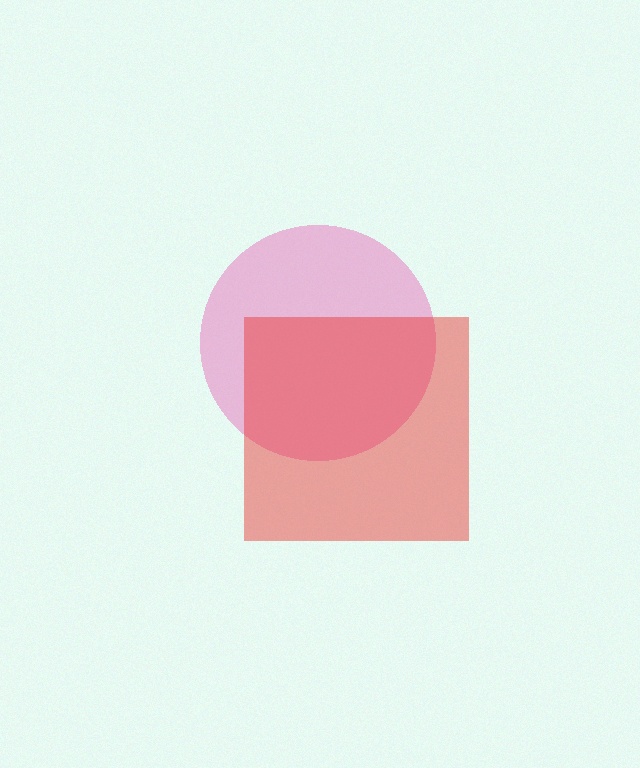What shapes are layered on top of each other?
The layered shapes are: a pink circle, a red square.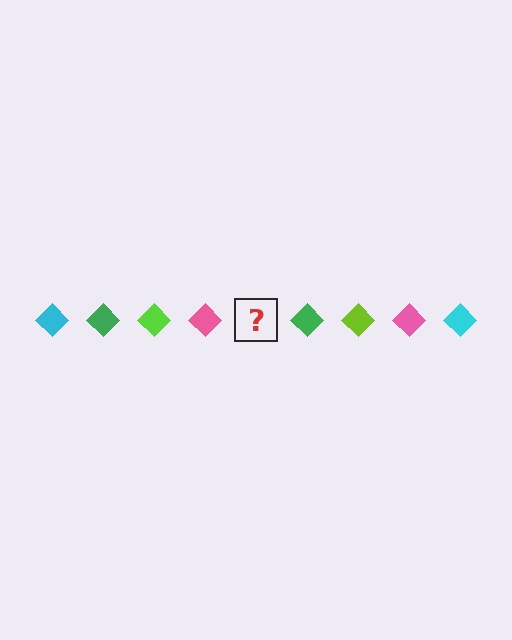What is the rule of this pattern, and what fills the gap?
The rule is that the pattern cycles through cyan, green, lime, pink diamonds. The gap should be filled with a cyan diamond.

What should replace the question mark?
The question mark should be replaced with a cyan diamond.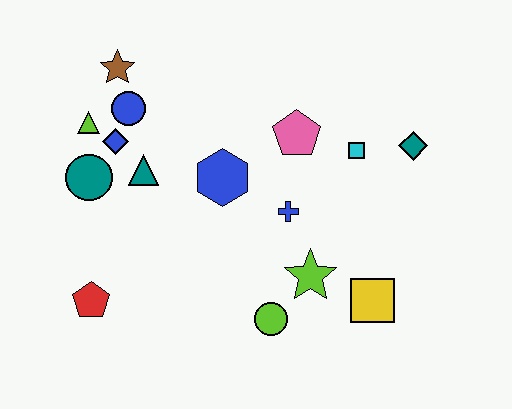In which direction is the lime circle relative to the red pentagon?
The lime circle is to the right of the red pentagon.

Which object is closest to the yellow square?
The lime star is closest to the yellow square.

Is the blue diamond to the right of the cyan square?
No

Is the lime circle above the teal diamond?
No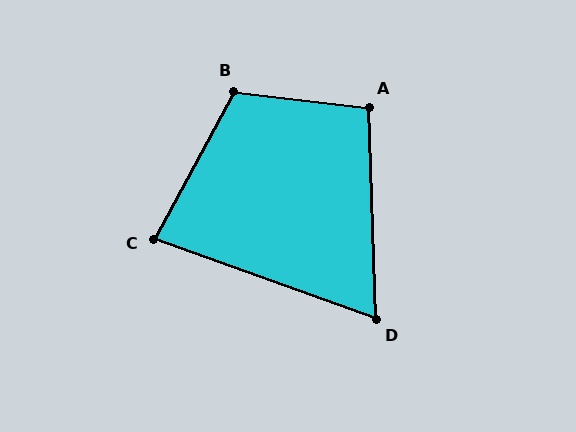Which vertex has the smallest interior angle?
D, at approximately 68 degrees.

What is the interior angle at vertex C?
Approximately 82 degrees (acute).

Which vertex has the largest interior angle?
B, at approximately 112 degrees.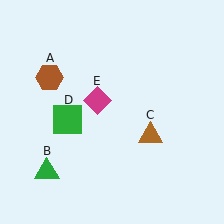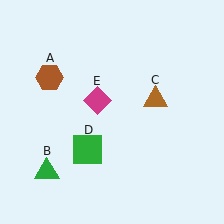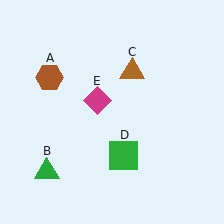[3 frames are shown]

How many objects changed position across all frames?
2 objects changed position: brown triangle (object C), green square (object D).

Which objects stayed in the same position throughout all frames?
Brown hexagon (object A) and green triangle (object B) and magenta diamond (object E) remained stationary.